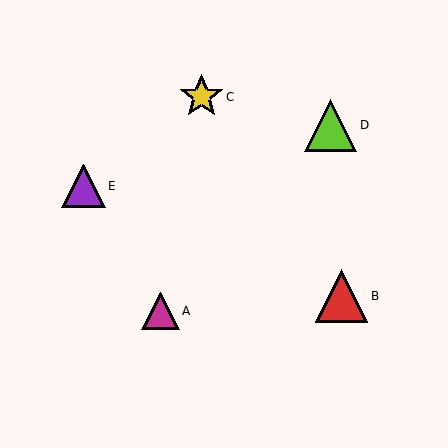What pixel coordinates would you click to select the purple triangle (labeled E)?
Click at (84, 186) to select the purple triangle E.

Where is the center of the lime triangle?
The center of the lime triangle is at (330, 125).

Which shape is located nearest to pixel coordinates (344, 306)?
The red triangle (labeled B) at (342, 296) is nearest to that location.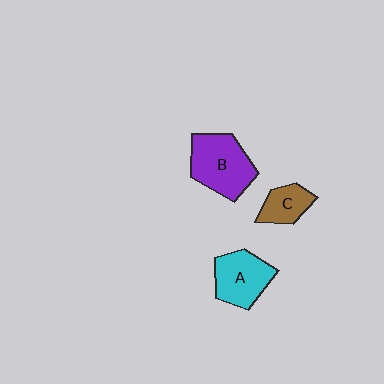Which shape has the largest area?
Shape B (purple).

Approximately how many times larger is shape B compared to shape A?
Approximately 1.2 times.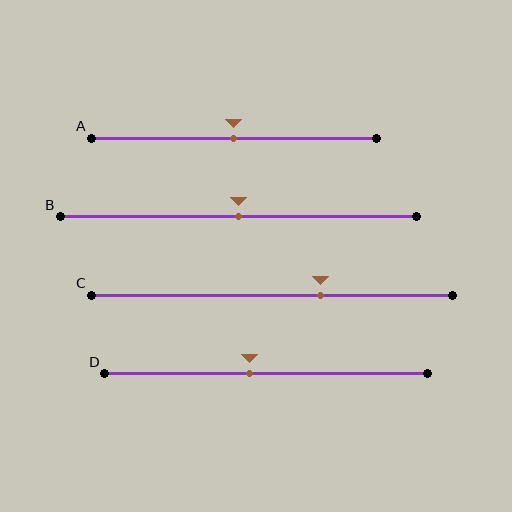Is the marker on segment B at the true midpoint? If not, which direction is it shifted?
Yes, the marker on segment B is at the true midpoint.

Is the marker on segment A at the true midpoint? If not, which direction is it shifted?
Yes, the marker on segment A is at the true midpoint.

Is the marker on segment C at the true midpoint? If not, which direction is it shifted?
No, the marker on segment C is shifted to the right by about 14% of the segment length.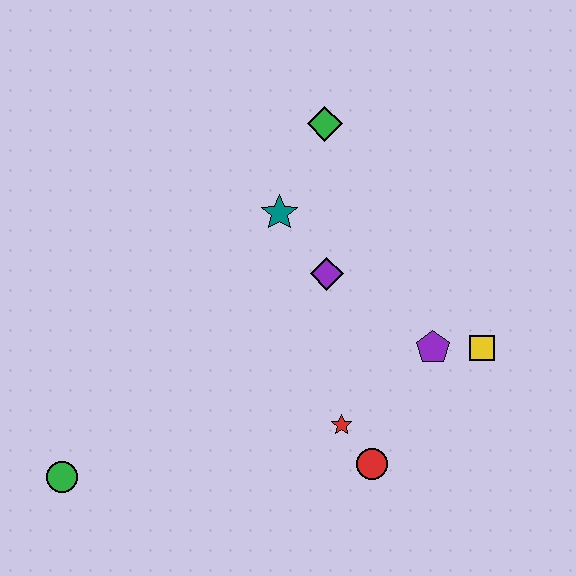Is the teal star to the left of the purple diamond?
Yes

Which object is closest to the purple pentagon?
The yellow square is closest to the purple pentagon.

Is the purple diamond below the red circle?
No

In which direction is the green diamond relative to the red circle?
The green diamond is above the red circle.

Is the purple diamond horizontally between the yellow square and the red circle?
No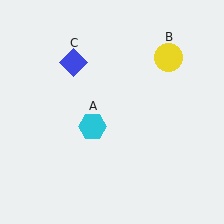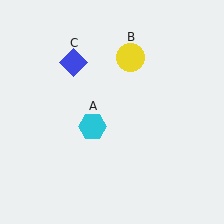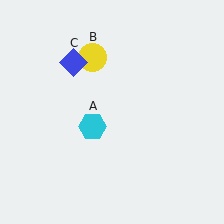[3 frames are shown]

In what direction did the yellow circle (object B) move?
The yellow circle (object B) moved left.